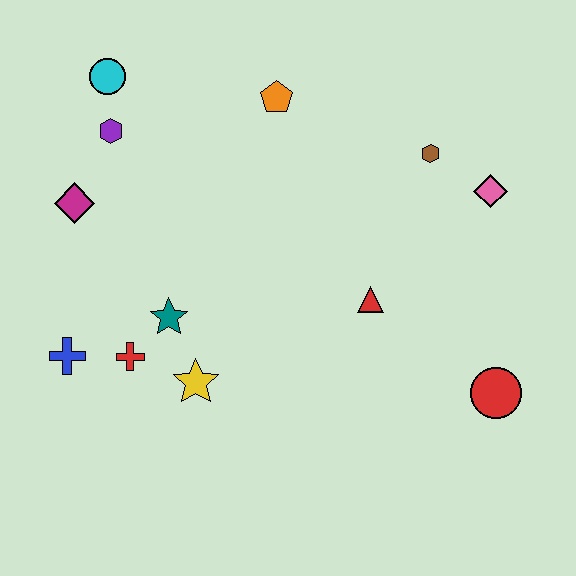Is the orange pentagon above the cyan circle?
No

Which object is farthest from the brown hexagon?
The blue cross is farthest from the brown hexagon.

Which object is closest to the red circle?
The red triangle is closest to the red circle.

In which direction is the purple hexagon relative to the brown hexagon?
The purple hexagon is to the left of the brown hexagon.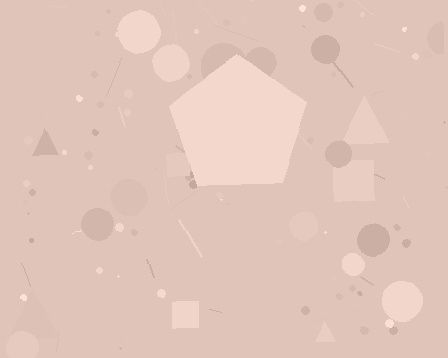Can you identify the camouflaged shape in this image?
The camouflaged shape is a pentagon.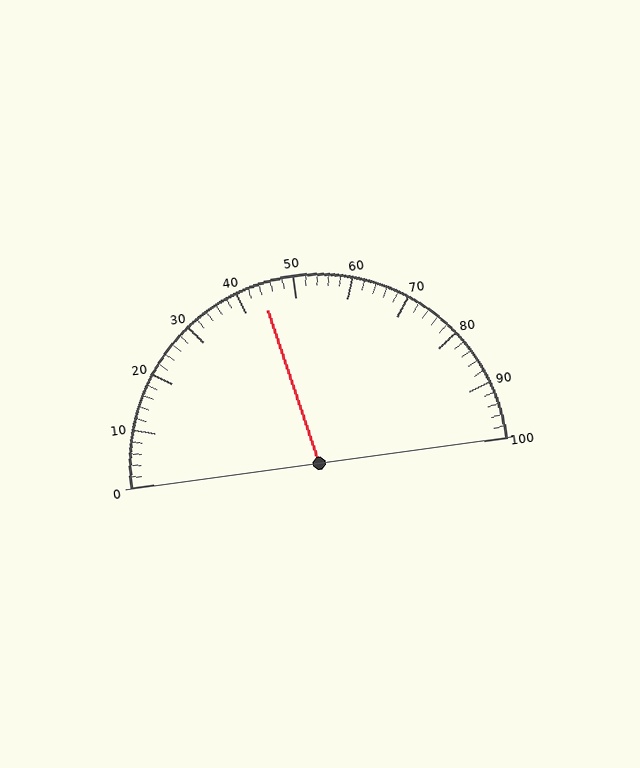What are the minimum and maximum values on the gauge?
The gauge ranges from 0 to 100.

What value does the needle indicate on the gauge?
The needle indicates approximately 44.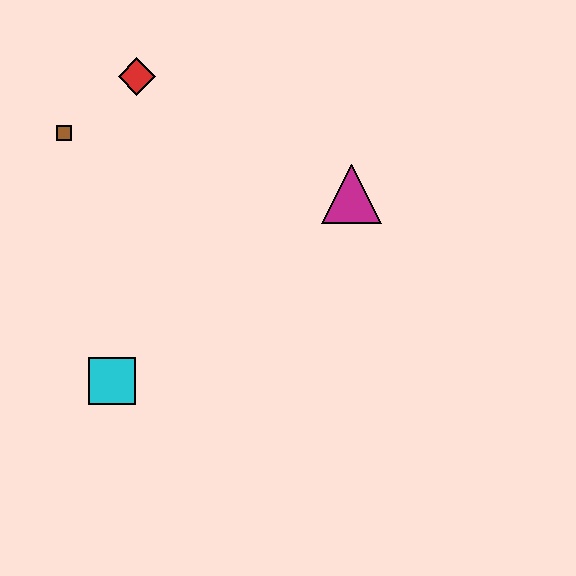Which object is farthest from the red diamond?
The cyan square is farthest from the red diamond.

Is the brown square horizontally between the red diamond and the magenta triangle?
No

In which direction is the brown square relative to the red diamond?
The brown square is to the left of the red diamond.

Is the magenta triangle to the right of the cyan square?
Yes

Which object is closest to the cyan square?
The brown square is closest to the cyan square.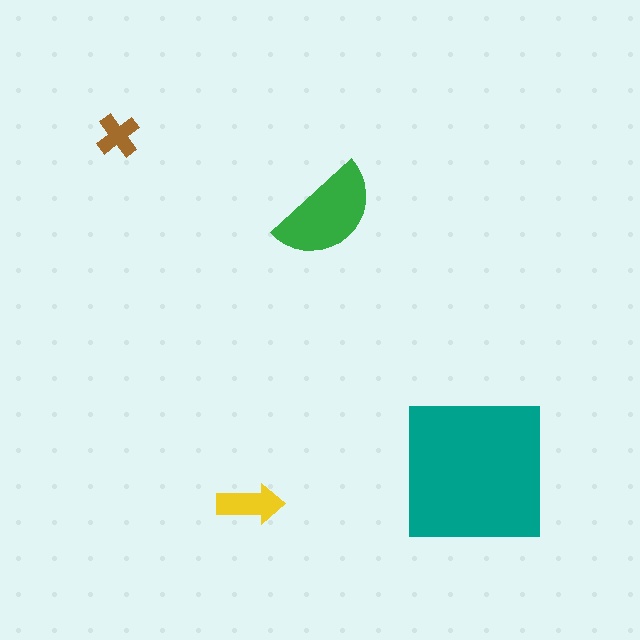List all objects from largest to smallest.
The teal square, the green semicircle, the yellow arrow, the brown cross.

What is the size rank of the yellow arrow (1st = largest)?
3rd.